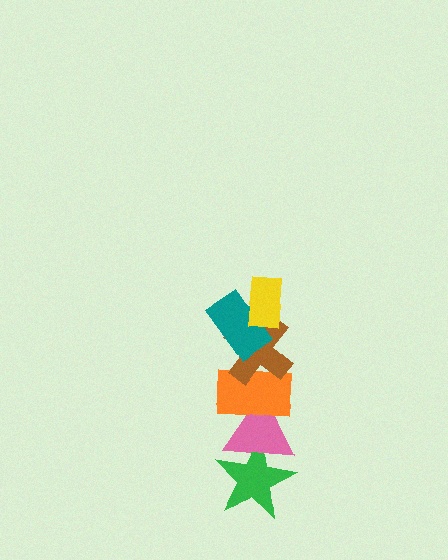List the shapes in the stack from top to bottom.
From top to bottom: the yellow rectangle, the teal rectangle, the brown cross, the orange rectangle, the pink triangle, the green star.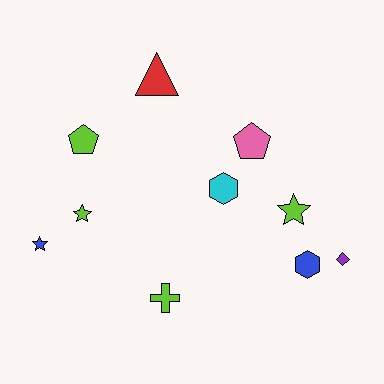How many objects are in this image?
There are 10 objects.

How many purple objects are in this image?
There is 1 purple object.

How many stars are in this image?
There are 3 stars.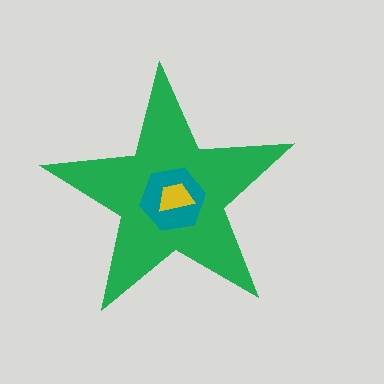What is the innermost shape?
The yellow trapezoid.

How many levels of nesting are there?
3.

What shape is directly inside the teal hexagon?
The yellow trapezoid.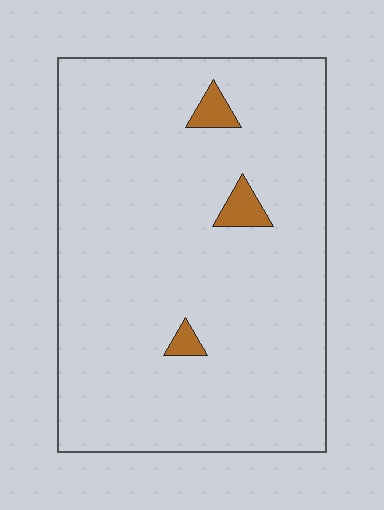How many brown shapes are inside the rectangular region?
3.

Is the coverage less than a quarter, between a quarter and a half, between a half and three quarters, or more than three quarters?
Less than a quarter.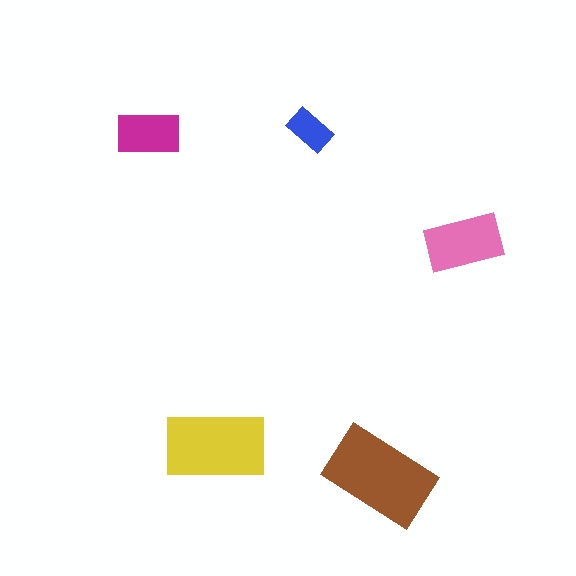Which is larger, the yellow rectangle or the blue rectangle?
The yellow one.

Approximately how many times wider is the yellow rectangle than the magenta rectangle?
About 1.5 times wider.